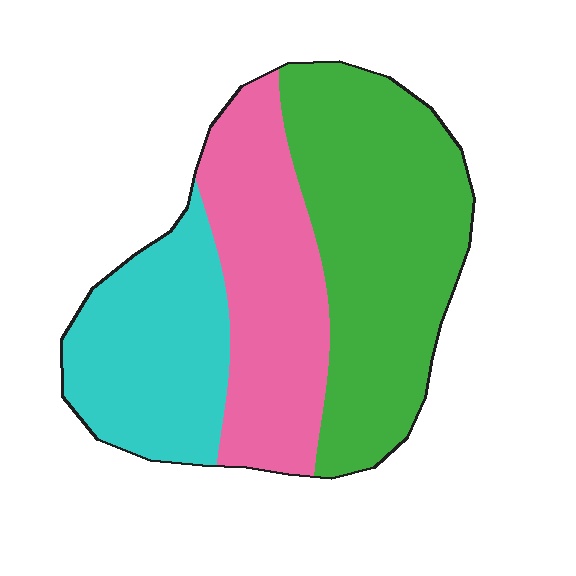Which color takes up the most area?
Green, at roughly 45%.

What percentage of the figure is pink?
Pink takes up about one third (1/3) of the figure.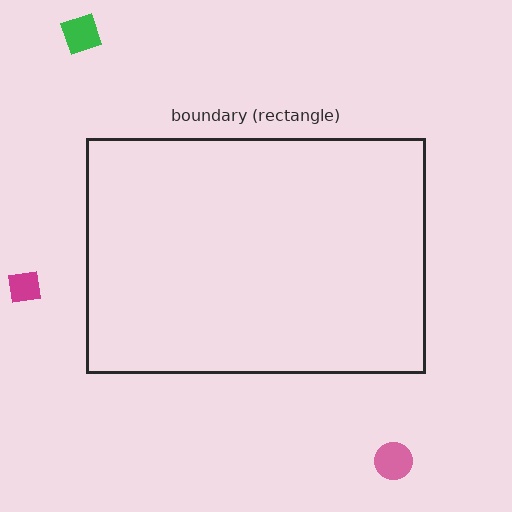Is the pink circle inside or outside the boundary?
Outside.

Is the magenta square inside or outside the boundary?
Outside.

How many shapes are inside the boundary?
0 inside, 3 outside.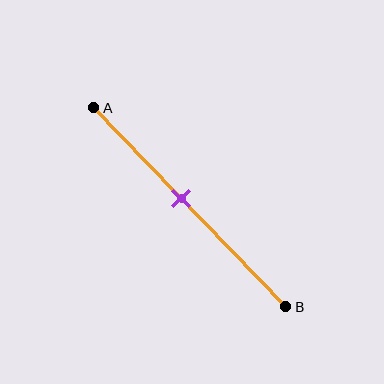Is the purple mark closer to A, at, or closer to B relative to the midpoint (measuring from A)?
The purple mark is closer to point A than the midpoint of segment AB.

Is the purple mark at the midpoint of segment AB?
No, the mark is at about 45% from A, not at the 50% midpoint.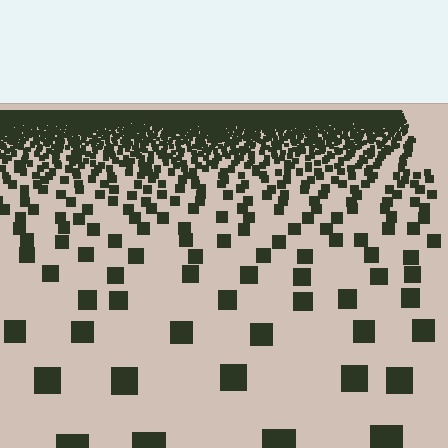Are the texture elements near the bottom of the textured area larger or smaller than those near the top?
Larger. Near the bottom, elements are closer to the viewer and appear at a bigger on-screen size.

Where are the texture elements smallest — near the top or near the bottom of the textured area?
Near the top.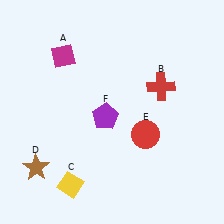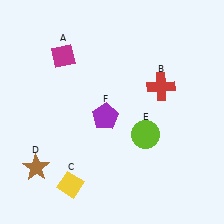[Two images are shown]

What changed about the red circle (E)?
In Image 1, E is red. In Image 2, it changed to lime.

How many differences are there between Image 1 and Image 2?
There is 1 difference between the two images.